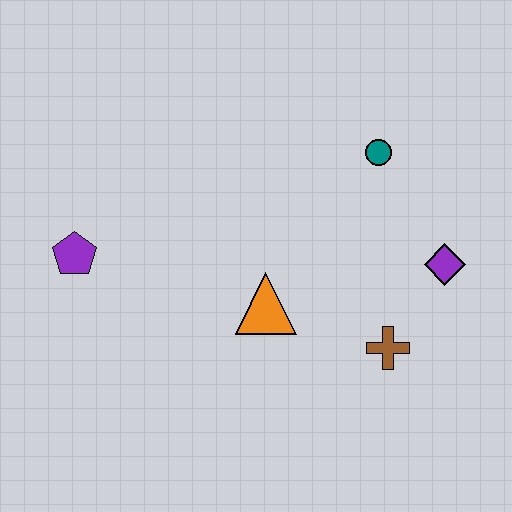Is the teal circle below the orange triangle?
No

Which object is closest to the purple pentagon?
The orange triangle is closest to the purple pentagon.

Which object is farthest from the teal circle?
The purple pentagon is farthest from the teal circle.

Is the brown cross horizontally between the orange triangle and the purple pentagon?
No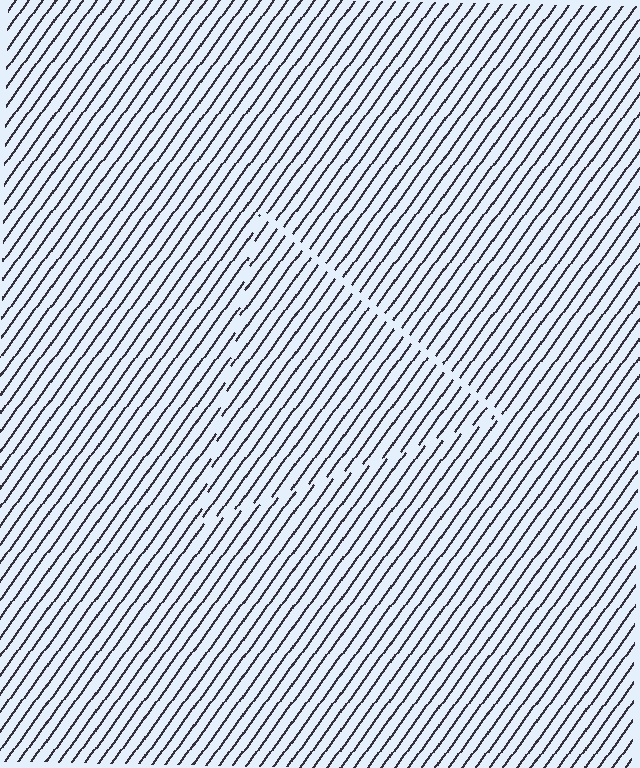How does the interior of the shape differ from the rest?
The interior of the shape contains the same grating, shifted by half a period — the contour is defined by the phase discontinuity where line-ends from the inner and outer gratings abut.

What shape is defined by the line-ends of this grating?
An illusory triangle. The interior of the shape contains the same grating, shifted by half a period — the contour is defined by the phase discontinuity where line-ends from the inner and outer gratings abut.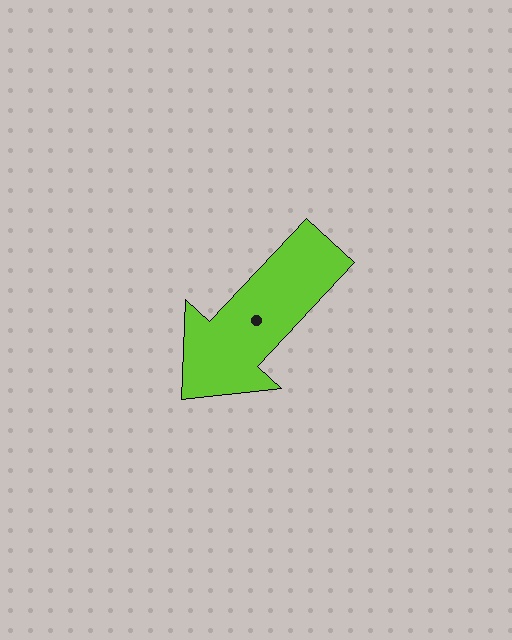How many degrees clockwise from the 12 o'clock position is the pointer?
Approximately 223 degrees.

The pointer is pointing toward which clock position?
Roughly 7 o'clock.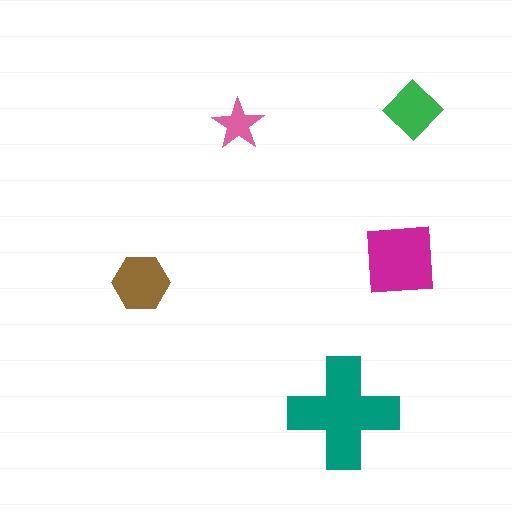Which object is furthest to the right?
The green diamond is rightmost.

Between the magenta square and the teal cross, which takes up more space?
The teal cross.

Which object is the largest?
The teal cross.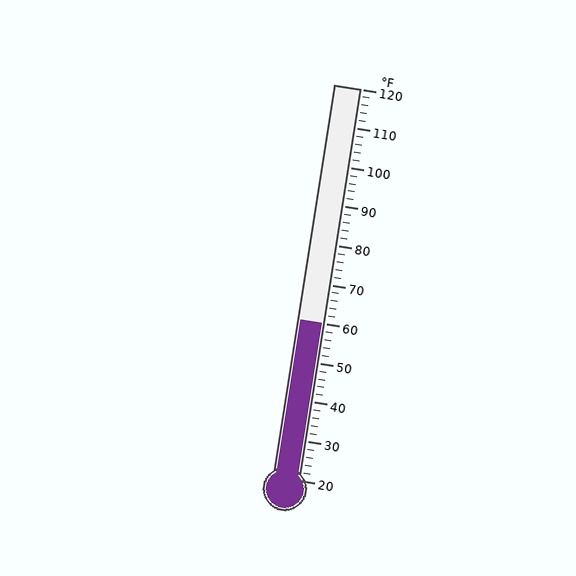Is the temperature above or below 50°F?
The temperature is above 50°F.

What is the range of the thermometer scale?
The thermometer scale ranges from 20°F to 120°F.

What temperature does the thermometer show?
The thermometer shows approximately 60°F.